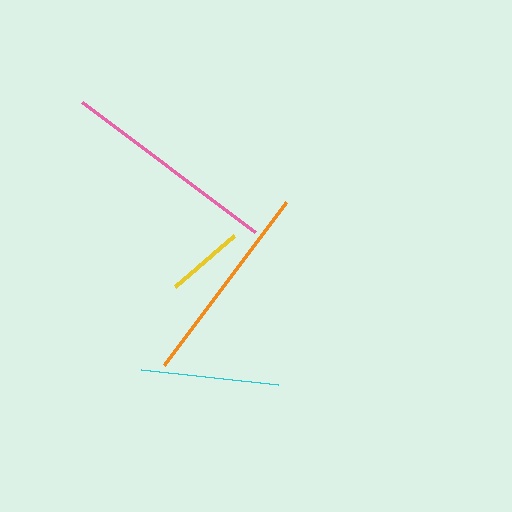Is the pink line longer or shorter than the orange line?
The pink line is longer than the orange line.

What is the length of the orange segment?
The orange segment is approximately 204 pixels long.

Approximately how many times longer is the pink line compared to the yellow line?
The pink line is approximately 2.8 times the length of the yellow line.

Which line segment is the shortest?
The yellow line is the shortest at approximately 78 pixels.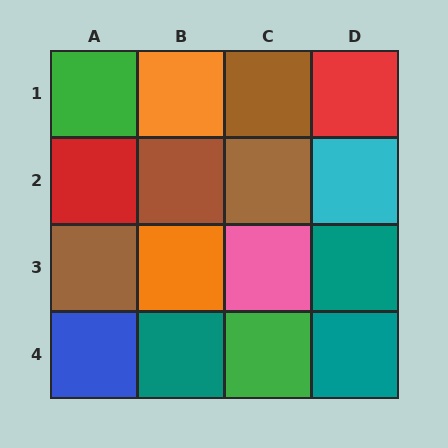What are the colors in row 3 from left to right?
Brown, orange, pink, teal.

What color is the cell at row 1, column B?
Orange.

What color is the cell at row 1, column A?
Green.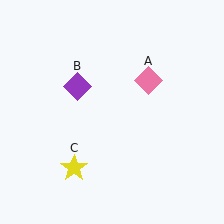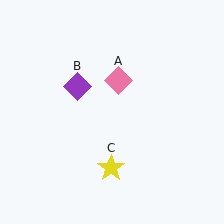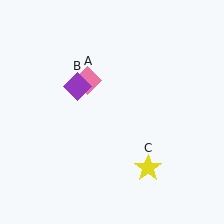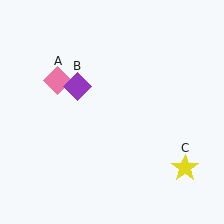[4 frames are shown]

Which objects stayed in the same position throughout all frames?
Purple diamond (object B) remained stationary.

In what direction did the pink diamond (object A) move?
The pink diamond (object A) moved left.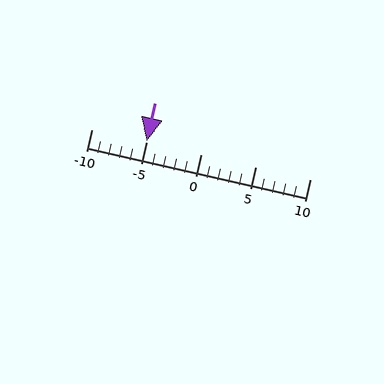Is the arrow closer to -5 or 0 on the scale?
The arrow is closer to -5.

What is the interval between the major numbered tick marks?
The major tick marks are spaced 5 units apart.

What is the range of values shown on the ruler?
The ruler shows values from -10 to 10.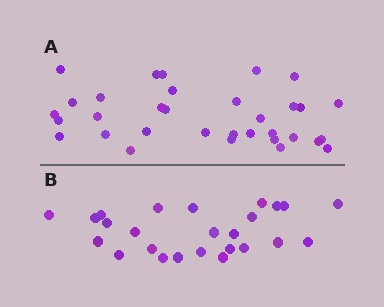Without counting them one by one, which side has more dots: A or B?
Region A (the top region) has more dots.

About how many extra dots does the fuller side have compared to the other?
Region A has roughly 8 or so more dots than region B.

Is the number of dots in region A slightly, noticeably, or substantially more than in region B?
Region A has noticeably more, but not dramatically so. The ratio is roughly 1.3 to 1.